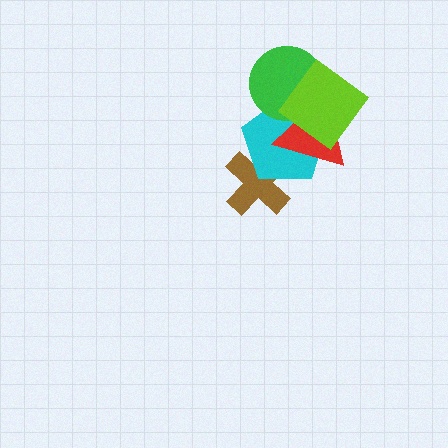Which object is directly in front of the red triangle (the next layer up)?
The green circle is directly in front of the red triangle.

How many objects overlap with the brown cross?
1 object overlaps with the brown cross.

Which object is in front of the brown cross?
The cyan pentagon is in front of the brown cross.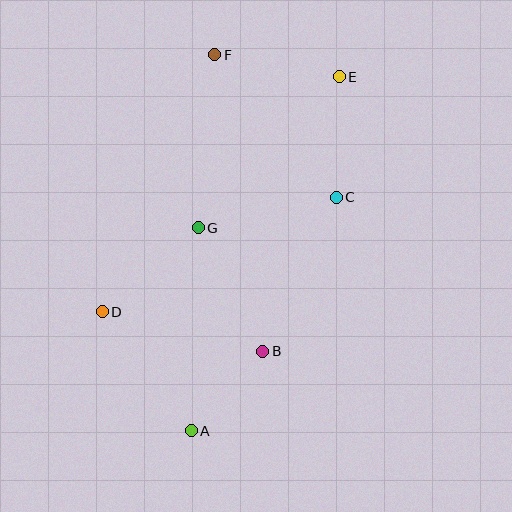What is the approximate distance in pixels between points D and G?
The distance between D and G is approximately 127 pixels.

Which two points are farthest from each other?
Points A and E are farthest from each other.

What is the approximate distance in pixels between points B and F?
The distance between B and F is approximately 301 pixels.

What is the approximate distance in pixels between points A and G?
The distance between A and G is approximately 203 pixels.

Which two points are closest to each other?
Points A and B are closest to each other.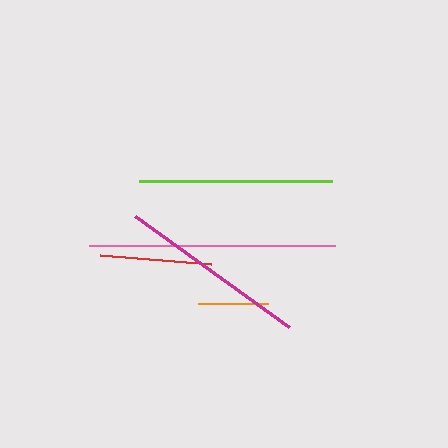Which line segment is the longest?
The pink line is the longest at approximately 245 pixels.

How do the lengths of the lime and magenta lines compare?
The lime and magenta lines are approximately the same length.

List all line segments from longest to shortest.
From longest to shortest: pink, lime, magenta, red, orange.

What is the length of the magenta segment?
The magenta segment is approximately 190 pixels long.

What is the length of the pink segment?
The pink segment is approximately 245 pixels long.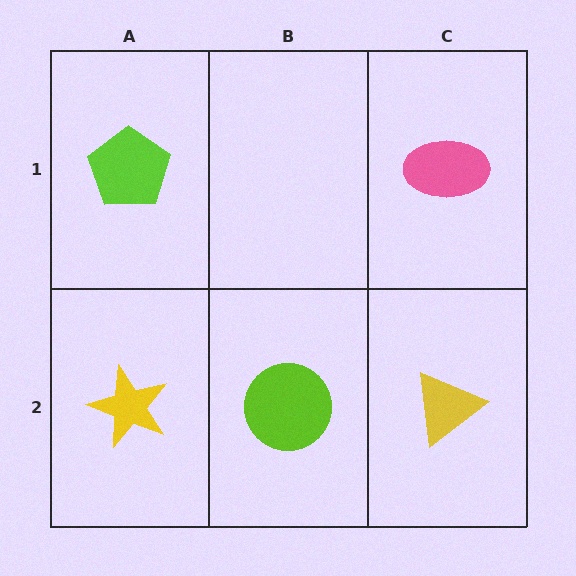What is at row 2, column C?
A yellow triangle.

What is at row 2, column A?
A yellow star.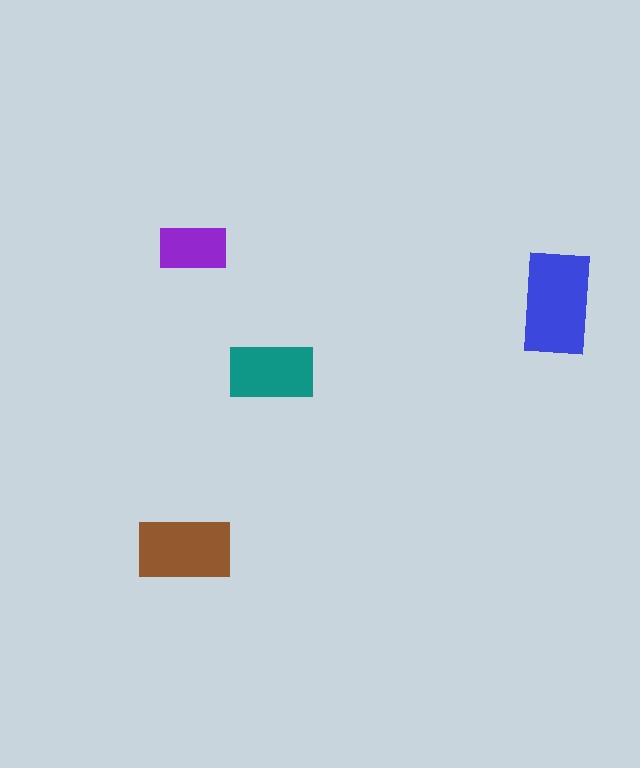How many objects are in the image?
There are 4 objects in the image.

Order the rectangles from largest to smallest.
the blue one, the brown one, the teal one, the purple one.